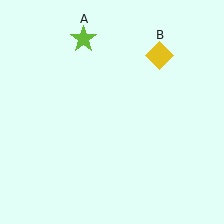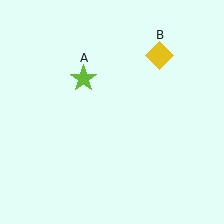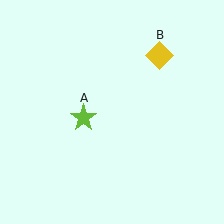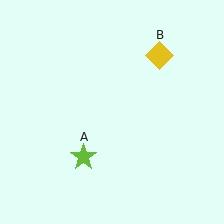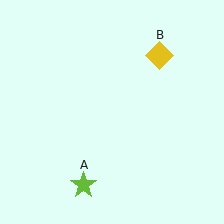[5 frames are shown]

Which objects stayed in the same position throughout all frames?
Yellow diamond (object B) remained stationary.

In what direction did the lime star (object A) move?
The lime star (object A) moved down.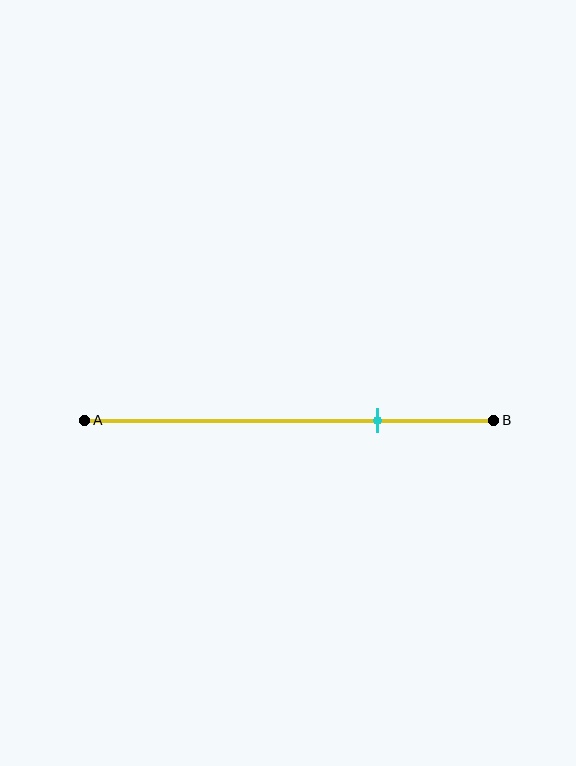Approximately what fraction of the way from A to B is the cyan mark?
The cyan mark is approximately 70% of the way from A to B.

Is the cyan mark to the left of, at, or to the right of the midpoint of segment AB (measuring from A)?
The cyan mark is to the right of the midpoint of segment AB.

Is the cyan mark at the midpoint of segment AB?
No, the mark is at about 70% from A, not at the 50% midpoint.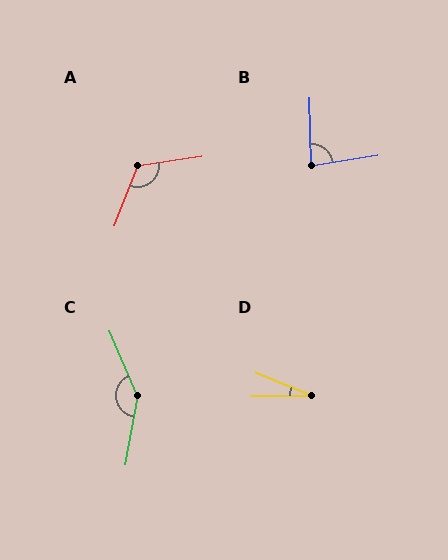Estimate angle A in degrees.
Approximately 120 degrees.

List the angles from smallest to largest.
D (24°), B (82°), A (120°), C (147°).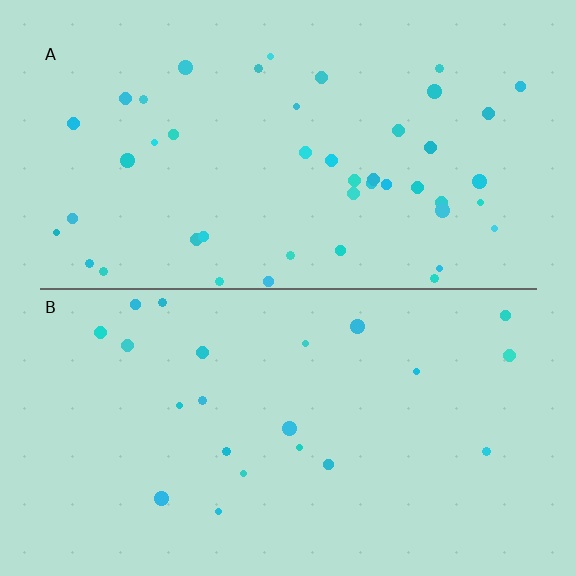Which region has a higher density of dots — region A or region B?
A (the top).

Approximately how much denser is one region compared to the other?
Approximately 2.1× — region A over region B.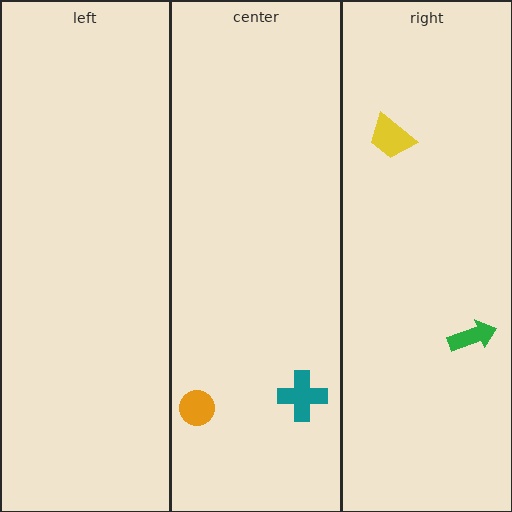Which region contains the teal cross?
The center region.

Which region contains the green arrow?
The right region.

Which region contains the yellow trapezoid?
The right region.